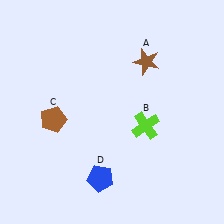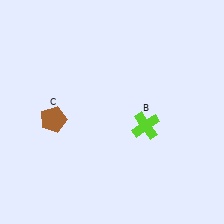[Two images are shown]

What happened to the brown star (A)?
The brown star (A) was removed in Image 2. It was in the top-right area of Image 1.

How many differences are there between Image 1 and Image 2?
There are 2 differences between the two images.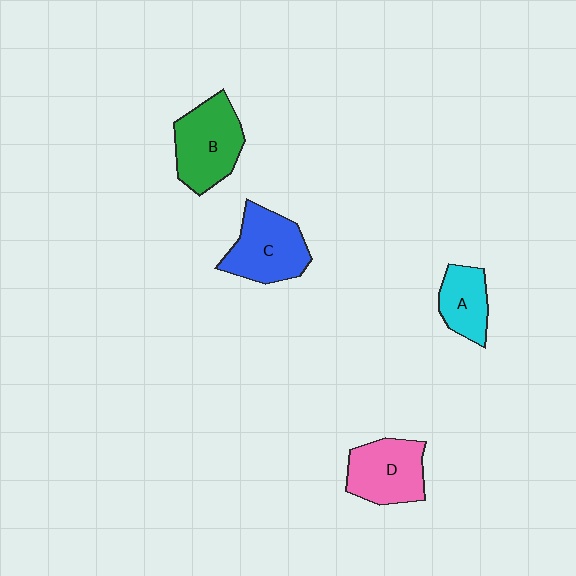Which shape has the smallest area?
Shape A (cyan).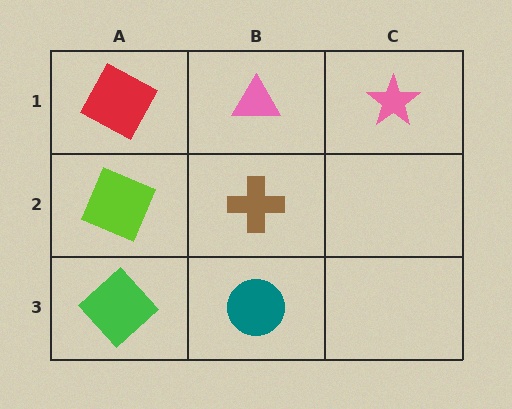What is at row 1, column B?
A pink triangle.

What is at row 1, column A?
A red square.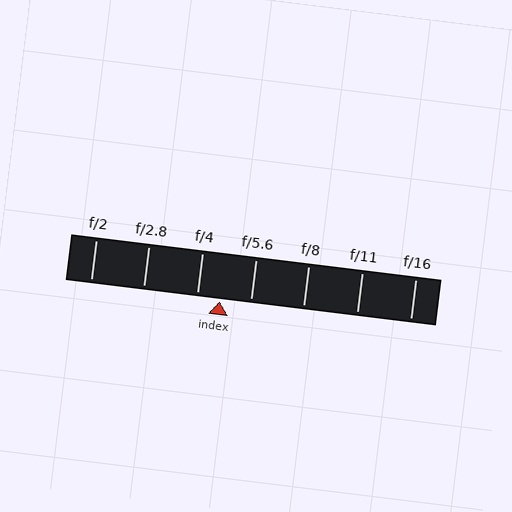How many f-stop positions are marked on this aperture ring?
There are 7 f-stop positions marked.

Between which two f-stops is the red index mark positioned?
The index mark is between f/4 and f/5.6.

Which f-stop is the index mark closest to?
The index mark is closest to f/4.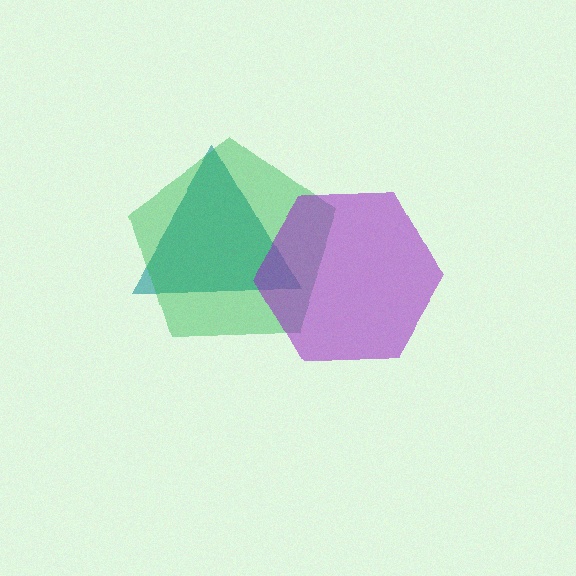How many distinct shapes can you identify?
There are 3 distinct shapes: a teal triangle, a green pentagon, a purple hexagon.